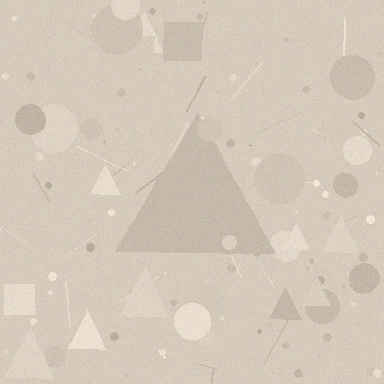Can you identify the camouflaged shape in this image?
The camouflaged shape is a triangle.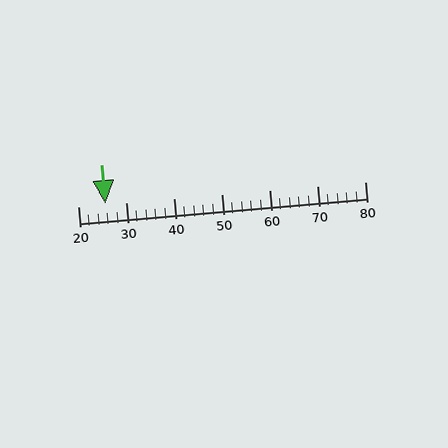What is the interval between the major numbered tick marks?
The major tick marks are spaced 10 units apart.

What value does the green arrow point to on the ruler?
The green arrow points to approximately 26.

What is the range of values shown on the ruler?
The ruler shows values from 20 to 80.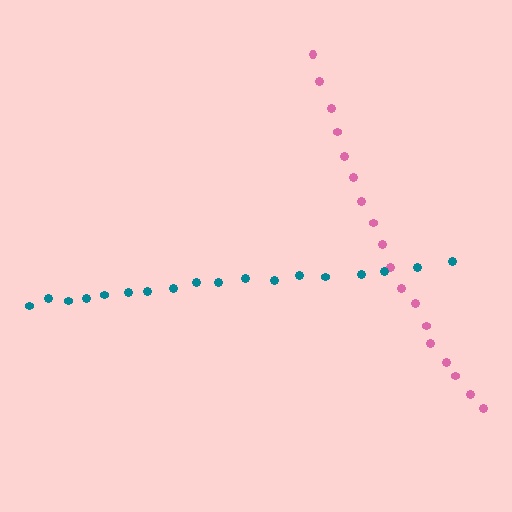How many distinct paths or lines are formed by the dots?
There are 2 distinct paths.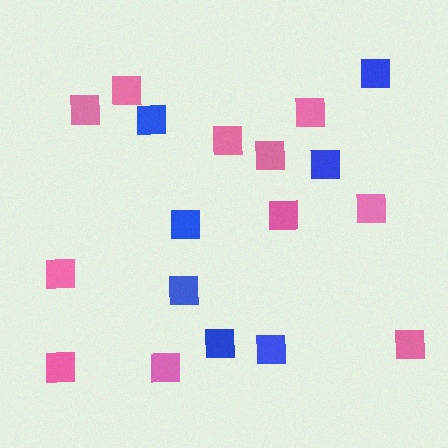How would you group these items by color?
There are 2 groups: one group of blue squares (7) and one group of pink squares (11).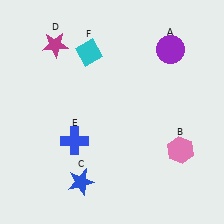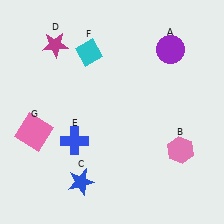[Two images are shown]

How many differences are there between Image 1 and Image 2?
There is 1 difference between the two images.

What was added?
A pink square (G) was added in Image 2.